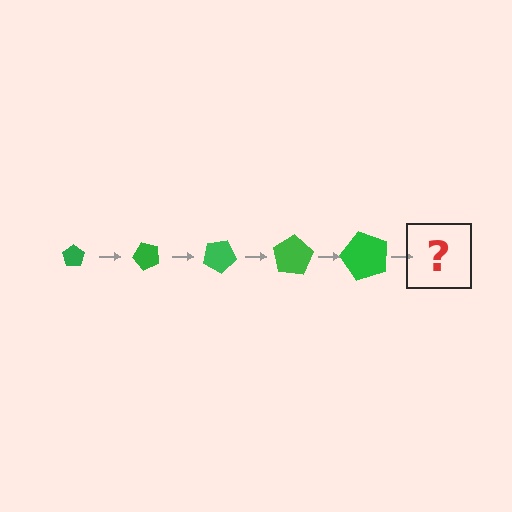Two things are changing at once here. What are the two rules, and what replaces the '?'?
The two rules are that the pentagon grows larger each step and it rotates 50 degrees each step. The '?' should be a pentagon, larger than the previous one and rotated 250 degrees from the start.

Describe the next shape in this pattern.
It should be a pentagon, larger than the previous one and rotated 250 degrees from the start.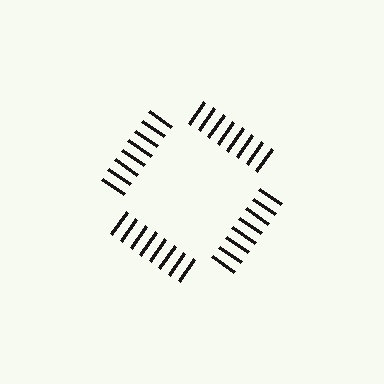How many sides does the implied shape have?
4 sides — the line-ends trace a square.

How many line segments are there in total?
32 — 8 along each of the 4 edges.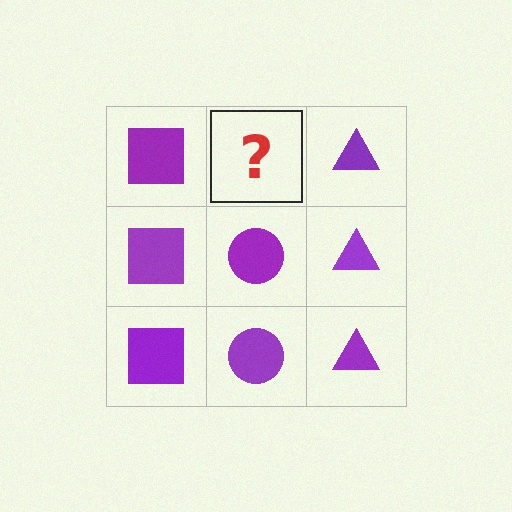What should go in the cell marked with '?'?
The missing cell should contain a purple circle.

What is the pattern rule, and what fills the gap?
The rule is that each column has a consistent shape. The gap should be filled with a purple circle.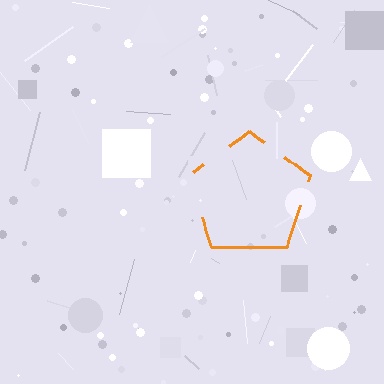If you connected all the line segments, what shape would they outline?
They would outline a pentagon.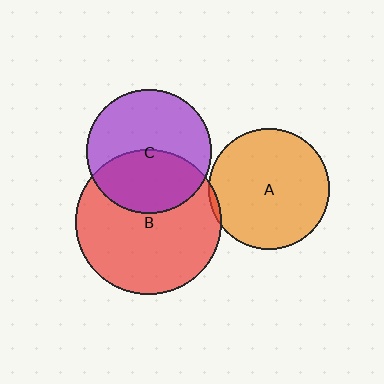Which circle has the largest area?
Circle B (red).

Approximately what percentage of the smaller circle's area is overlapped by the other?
Approximately 45%.